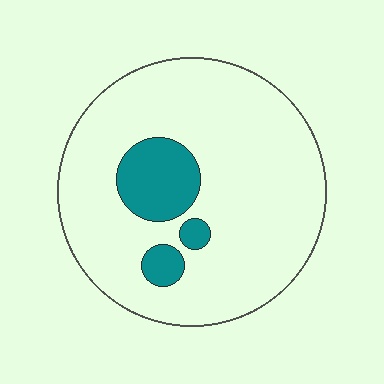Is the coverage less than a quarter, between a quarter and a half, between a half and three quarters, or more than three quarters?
Less than a quarter.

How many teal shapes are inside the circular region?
3.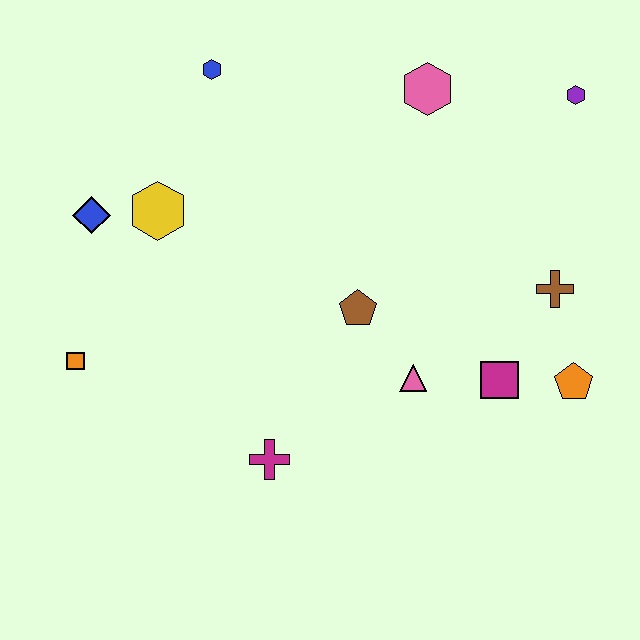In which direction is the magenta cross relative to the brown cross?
The magenta cross is to the left of the brown cross.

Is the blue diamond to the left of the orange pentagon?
Yes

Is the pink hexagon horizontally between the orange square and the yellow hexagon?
No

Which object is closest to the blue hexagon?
The yellow hexagon is closest to the blue hexagon.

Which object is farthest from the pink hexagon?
The orange square is farthest from the pink hexagon.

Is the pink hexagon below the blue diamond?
No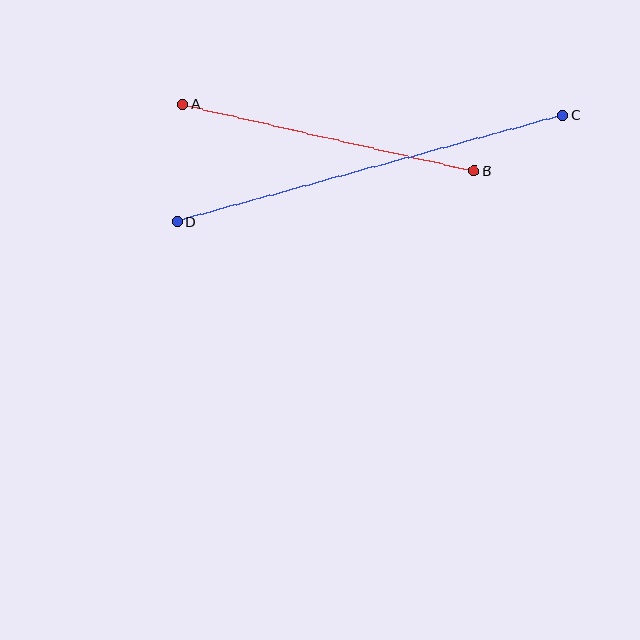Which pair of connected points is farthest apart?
Points C and D are farthest apart.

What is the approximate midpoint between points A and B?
The midpoint is at approximately (329, 138) pixels.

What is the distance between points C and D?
The distance is approximately 400 pixels.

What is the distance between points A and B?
The distance is approximately 299 pixels.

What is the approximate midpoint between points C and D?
The midpoint is at approximately (370, 168) pixels.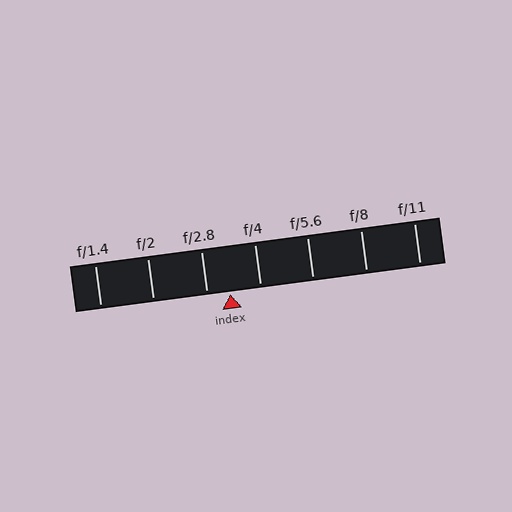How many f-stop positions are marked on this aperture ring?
There are 7 f-stop positions marked.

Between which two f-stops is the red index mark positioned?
The index mark is between f/2.8 and f/4.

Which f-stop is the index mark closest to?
The index mark is closest to f/2.8.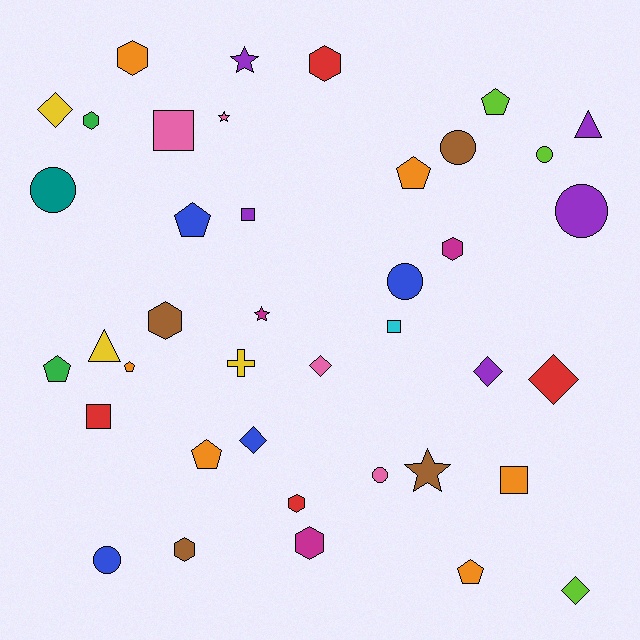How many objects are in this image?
There are 40 objects.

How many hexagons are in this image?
There are 8 hexagons.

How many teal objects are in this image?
There is 1 teal object.